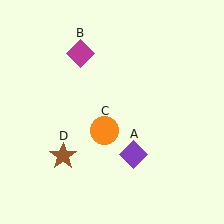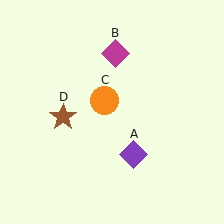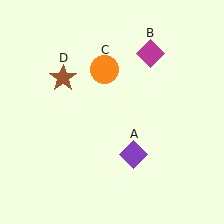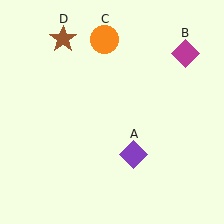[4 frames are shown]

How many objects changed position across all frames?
3 objects changed position: magenta diamond (object B), orange circle (object C), brown star (object D).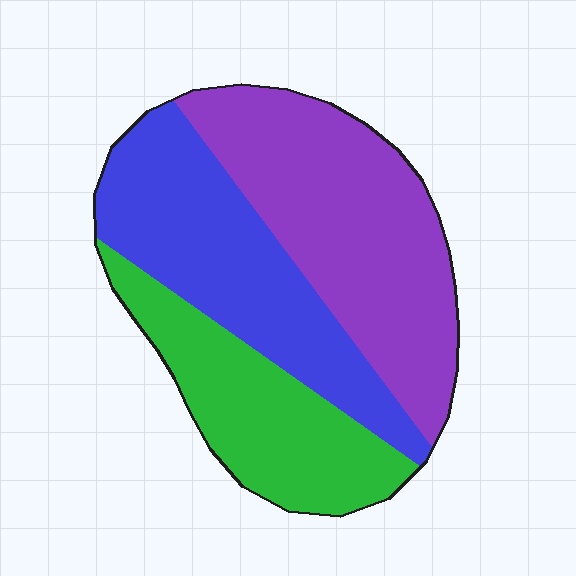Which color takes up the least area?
Green, at roughly 25%.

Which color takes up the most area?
Purple, at roughly 40%.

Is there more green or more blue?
Blue.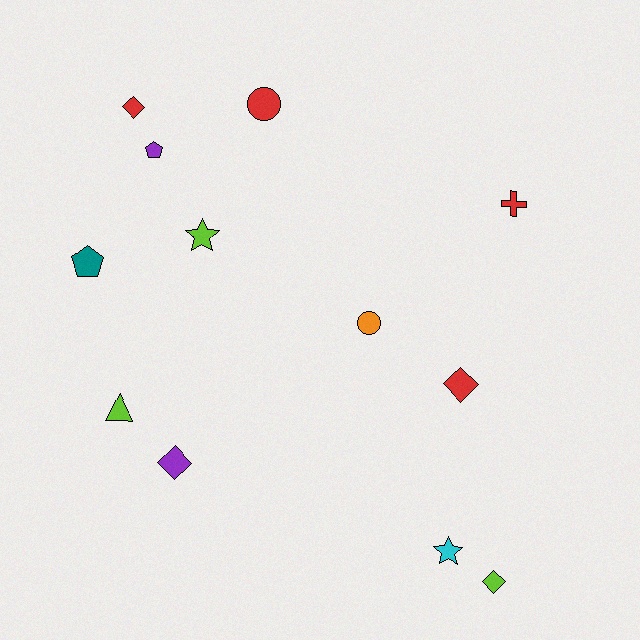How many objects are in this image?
There are 12 objects.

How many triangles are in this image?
There is 1 triangle.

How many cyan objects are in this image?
There is 1 cyan object.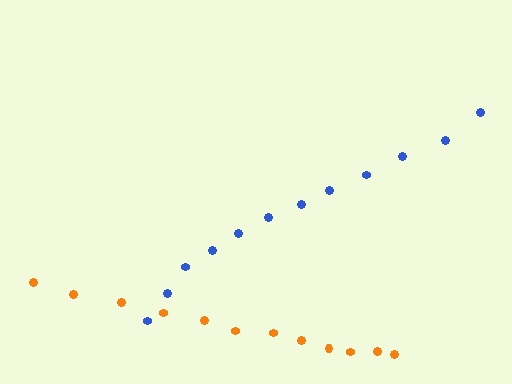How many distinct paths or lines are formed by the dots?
There are 2 distinct paths.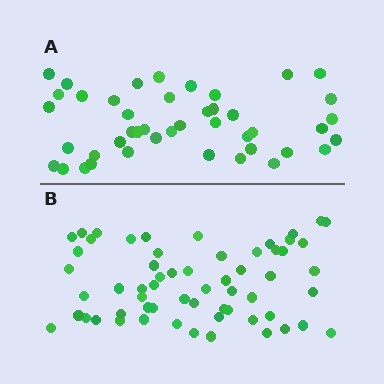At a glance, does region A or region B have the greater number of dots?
Region B (the bottom region) has more dots.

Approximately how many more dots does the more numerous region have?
Region B has approximately 15 more dots than region A.